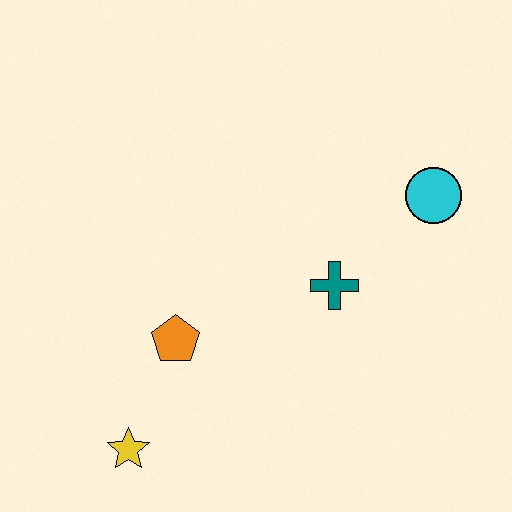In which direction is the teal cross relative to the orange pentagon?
The teal cross is to the right of the orange pentagon.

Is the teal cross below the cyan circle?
Yes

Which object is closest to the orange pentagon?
The yellow star is closest to the orange pentagon.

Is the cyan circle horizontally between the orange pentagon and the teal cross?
No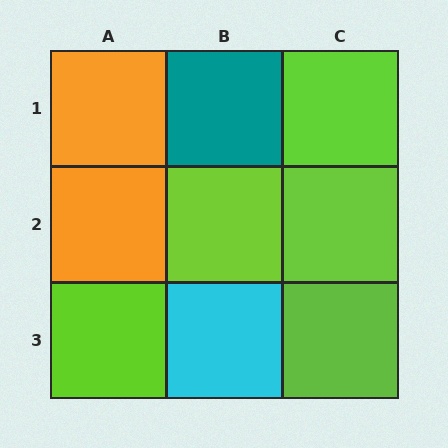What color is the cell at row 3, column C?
Lime.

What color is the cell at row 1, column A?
Orange.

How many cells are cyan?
1 cell is cyan.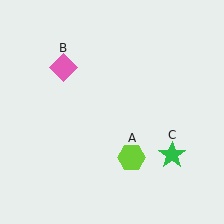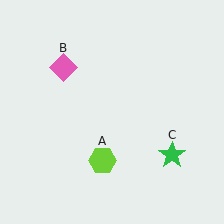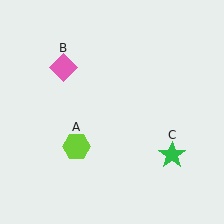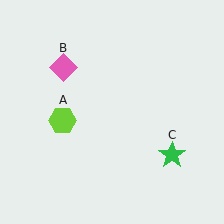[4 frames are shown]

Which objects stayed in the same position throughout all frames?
Pink diamond (object B) and green star (object C) remained stationary.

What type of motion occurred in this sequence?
The lime hexagon (object A) rotated clockwise around the center of the scene.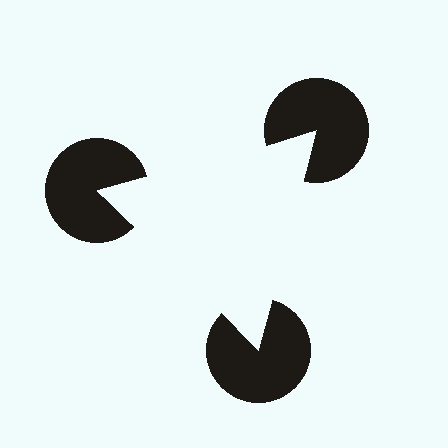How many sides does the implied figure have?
3 sides.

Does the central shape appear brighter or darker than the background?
It typically appears slightly brighter than the background, even though no actual brightness change is drawn.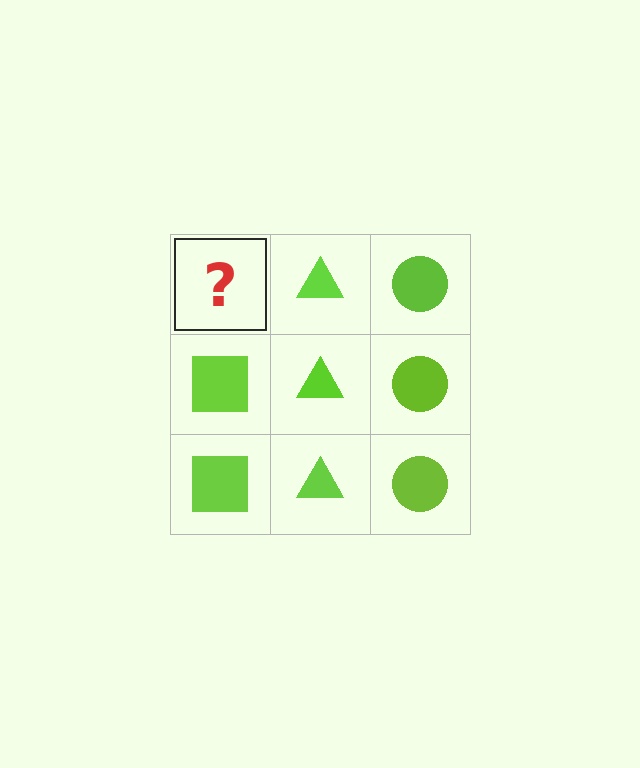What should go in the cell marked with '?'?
The missing cell should contain a lime square.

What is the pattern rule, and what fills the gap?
The rule is that each column has a consistent shape. The gap should be filled with a lime square.